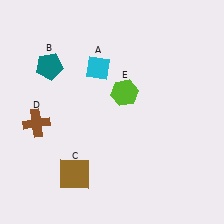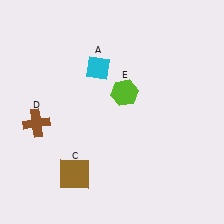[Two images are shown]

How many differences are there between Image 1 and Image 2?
There is 1 difference between the two images.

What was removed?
The teal pentagon (B) was removed in Image 2.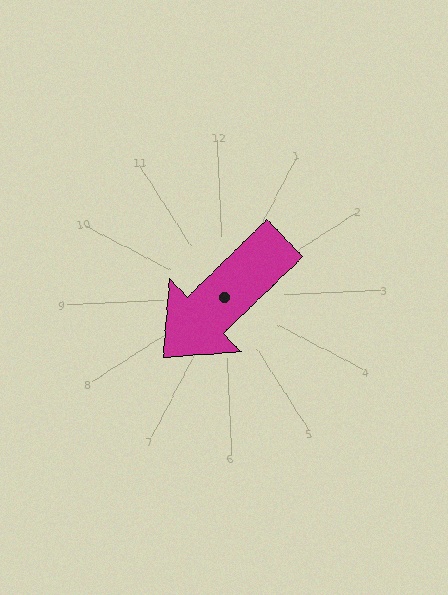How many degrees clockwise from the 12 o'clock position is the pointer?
Approximately 228 degrees.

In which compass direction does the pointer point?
Southwest.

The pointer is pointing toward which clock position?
Roughly 8 o'clock.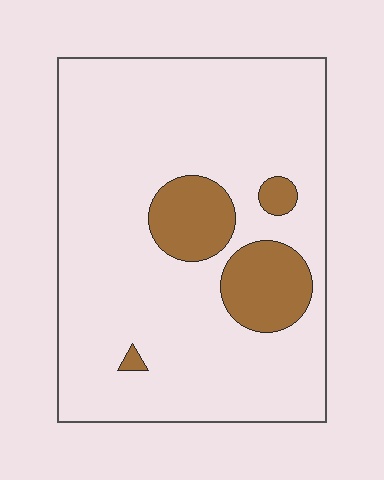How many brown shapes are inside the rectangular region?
4.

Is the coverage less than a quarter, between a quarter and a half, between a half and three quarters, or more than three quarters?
Less than a quarter.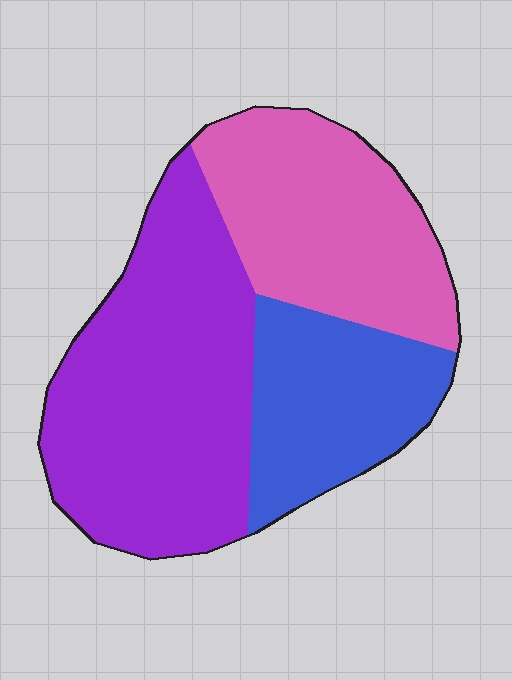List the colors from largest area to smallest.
From largest to smallest: purple, pink, blue.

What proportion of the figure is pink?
Pink covers around 30% of the figure.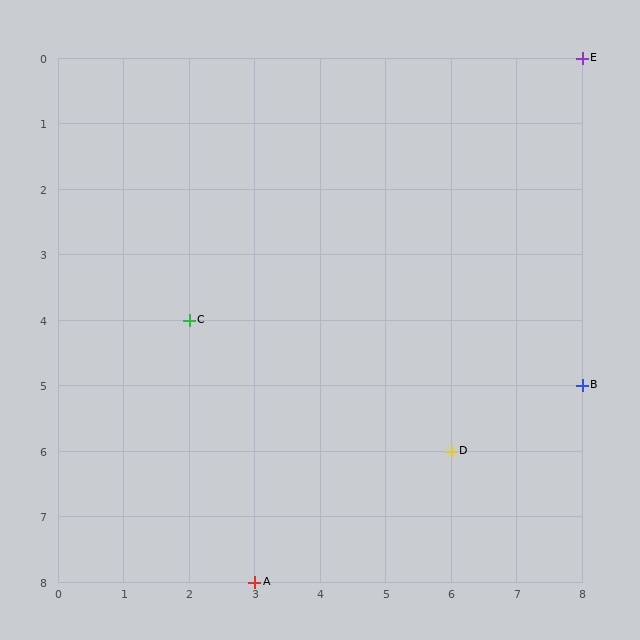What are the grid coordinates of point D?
Point D is at grid coordinates (6, 6).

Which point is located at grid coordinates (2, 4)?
Point C is at (2, 4).